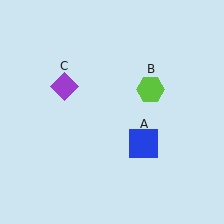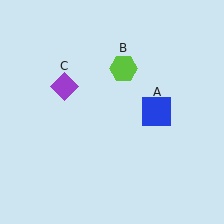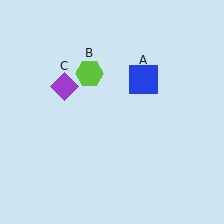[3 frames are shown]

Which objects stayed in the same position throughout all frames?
Purple diamond (object C) remained stationary.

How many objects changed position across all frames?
2 objects changed position: blue square (object A), lime hexagon (object B).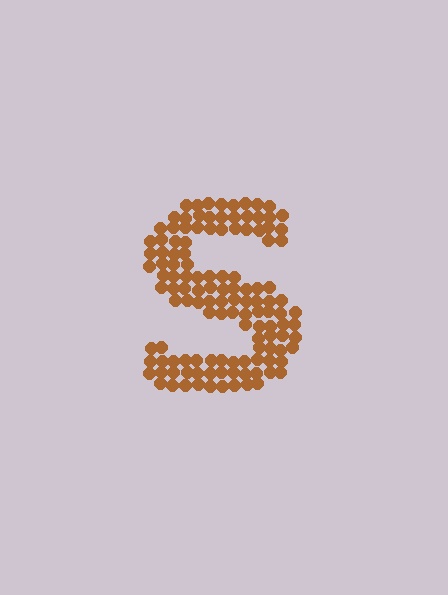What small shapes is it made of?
It is made of small circles.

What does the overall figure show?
The overall figure shows the letter S.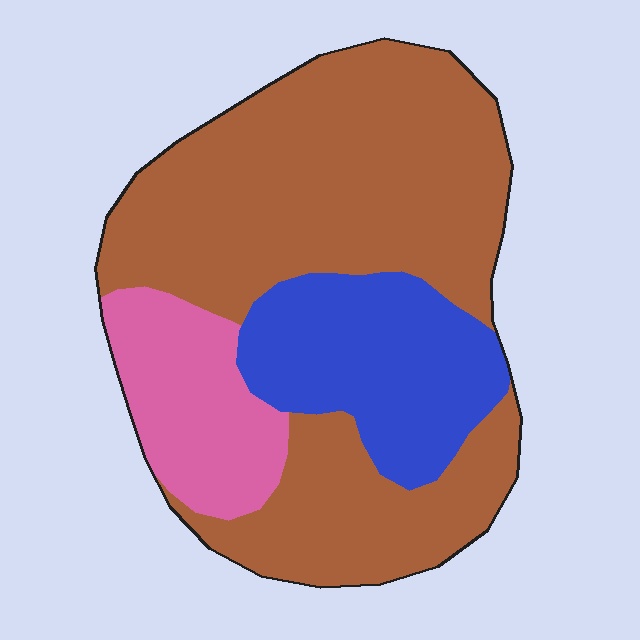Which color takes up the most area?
Brown, at roughly 65%.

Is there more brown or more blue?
Brown.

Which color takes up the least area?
Pink, at roughly 15%.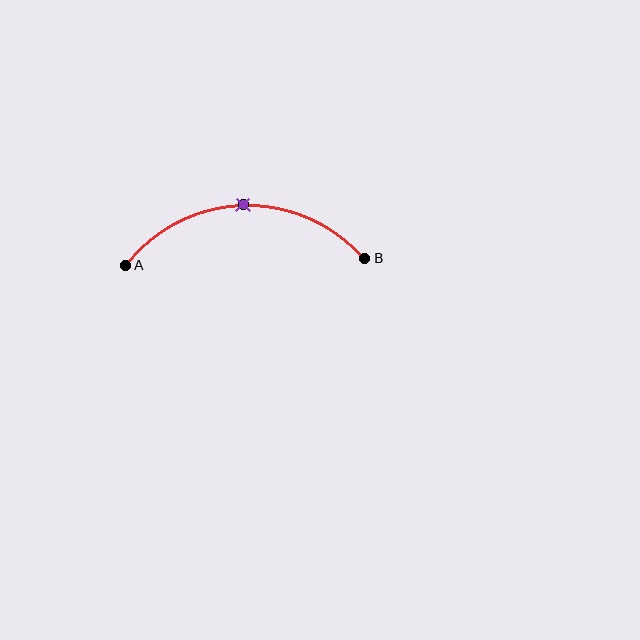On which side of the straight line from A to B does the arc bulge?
The arc bulges above the straight line connecting A and B.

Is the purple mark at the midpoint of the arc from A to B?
Yes. The purple mark lies on the arc at equal arc-length from both A and B — it is the arc midpoint.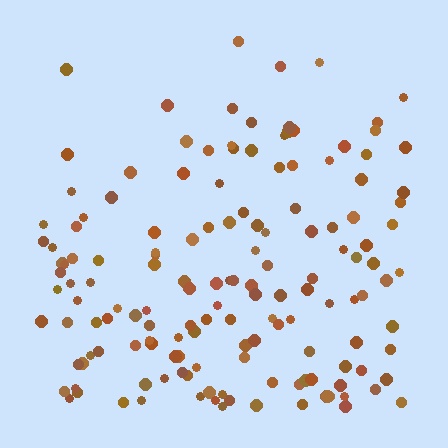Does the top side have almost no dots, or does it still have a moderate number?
Still a moderate number, just noticeably fewer than the bottom.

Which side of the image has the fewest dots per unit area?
The top.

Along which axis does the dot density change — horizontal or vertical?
Vertical.